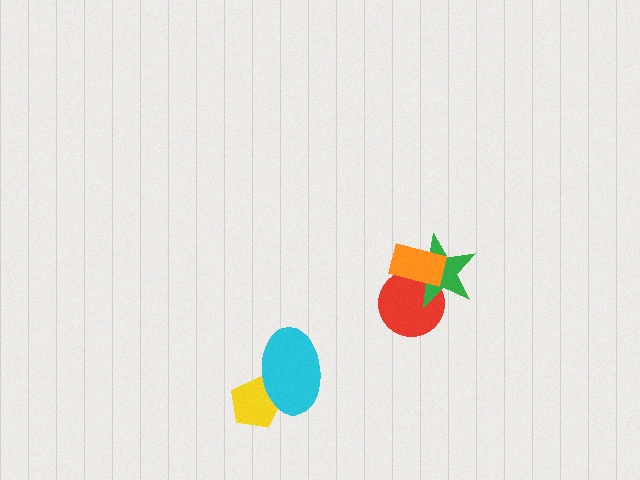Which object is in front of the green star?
The orange rectangle is in front of the green star.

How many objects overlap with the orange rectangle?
2 objects overlap with the orange rectangle.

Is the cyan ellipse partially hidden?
No, no other shape covers it.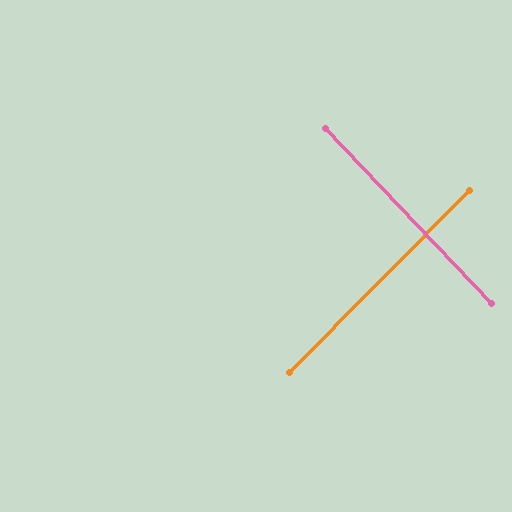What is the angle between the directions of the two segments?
Approximately 88 degrees.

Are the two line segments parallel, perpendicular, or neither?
Perpendicular — they meet at approximately 88°.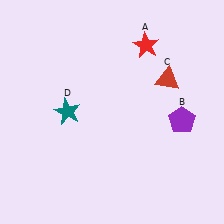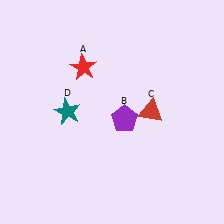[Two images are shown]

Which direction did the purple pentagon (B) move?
The purple pentagon (B) moved left.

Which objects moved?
The objects that moved are: the red star (A), the purple pentagon (B), the red triangle (C).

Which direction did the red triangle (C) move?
The red triangle (C) moved down.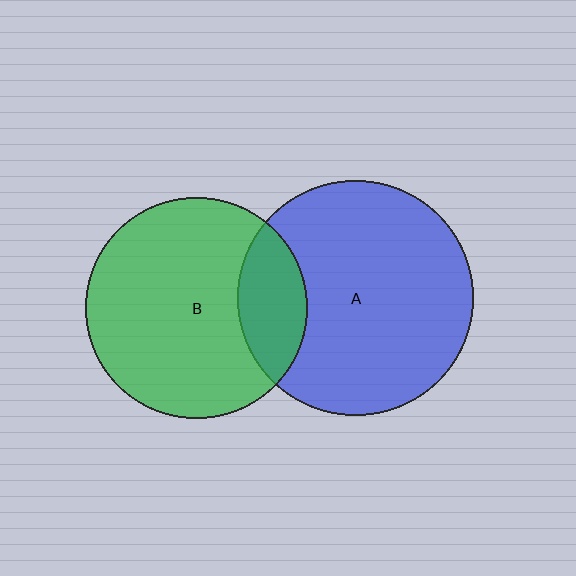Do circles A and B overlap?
Yes.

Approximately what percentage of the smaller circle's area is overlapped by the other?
Approximately 20%.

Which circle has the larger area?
Circle A (blue).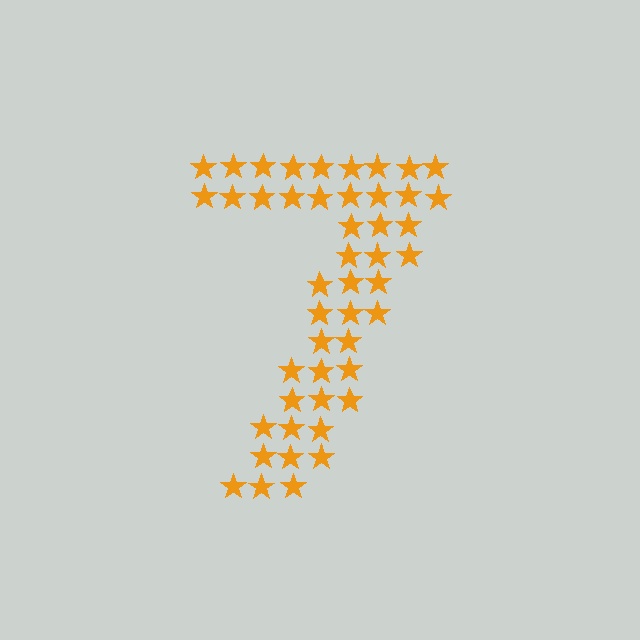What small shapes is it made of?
It is made of small stars.